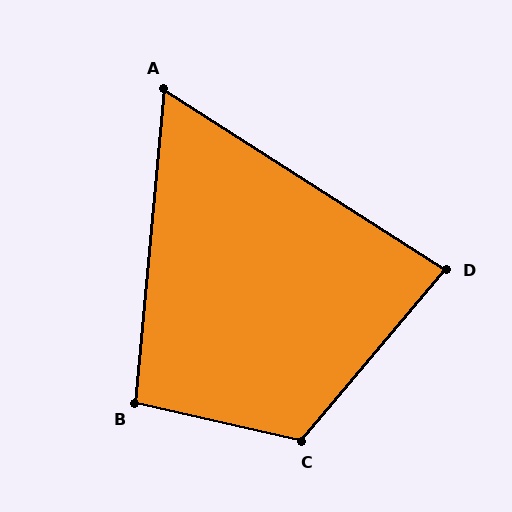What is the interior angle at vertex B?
Approximately 97 degrees (obtuse).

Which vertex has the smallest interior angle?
A, at approximately 63 degrees.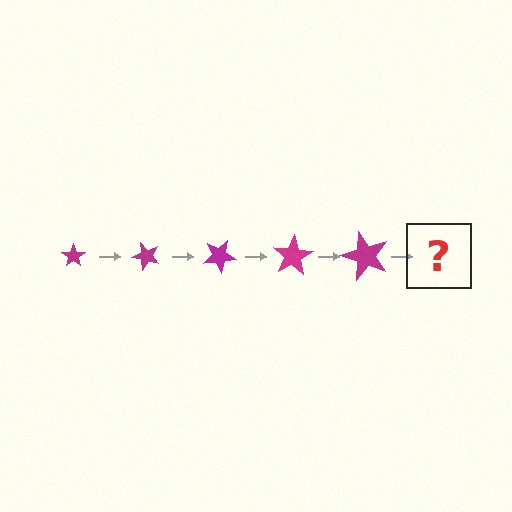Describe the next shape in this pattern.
It should be a star, larger than the previous one and rotated 250 degrees from the start.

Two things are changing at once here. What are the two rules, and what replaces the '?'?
The two rules are that the star grows larger each step and it rotates 50 degrees each step. The '?' should be a star, larger than the previous one and rotated 250 degrees from the start.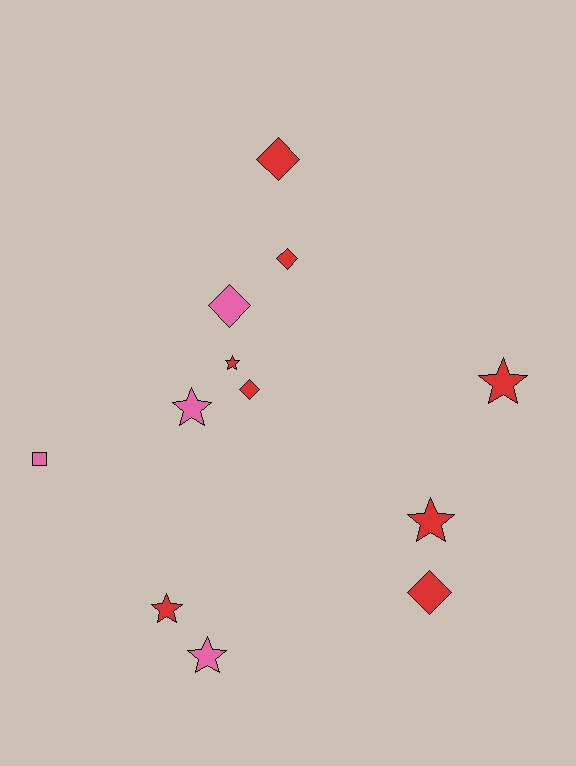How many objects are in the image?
There are 12 objects.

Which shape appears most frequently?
Star, with 6 objects.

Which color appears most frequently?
Red, with 8 objects.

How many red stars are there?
There are 4 red stars.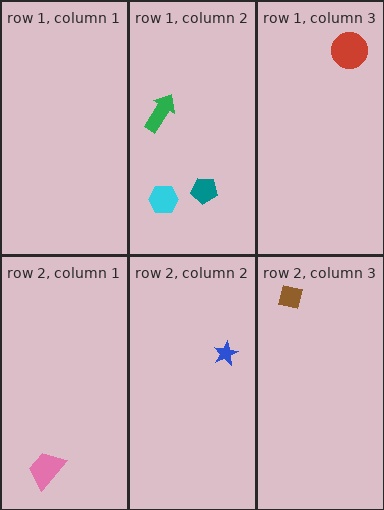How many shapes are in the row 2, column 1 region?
1.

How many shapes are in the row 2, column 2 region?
1.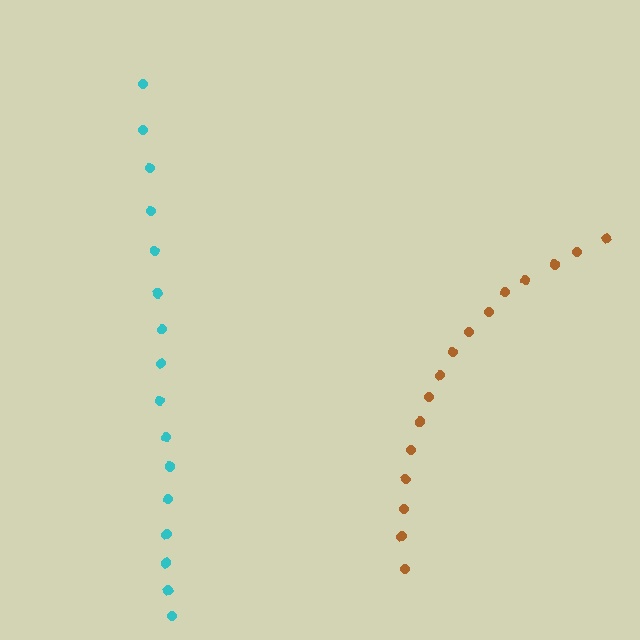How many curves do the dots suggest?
There are 2 distinct paths.